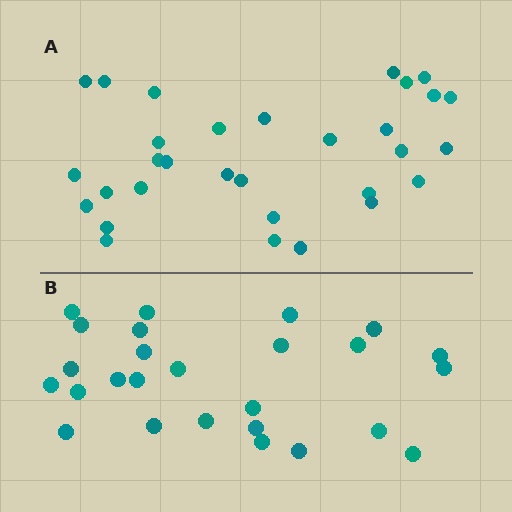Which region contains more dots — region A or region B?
Region A (the top region) has more dots.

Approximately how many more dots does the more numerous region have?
Region A has about 5 more dots than region B.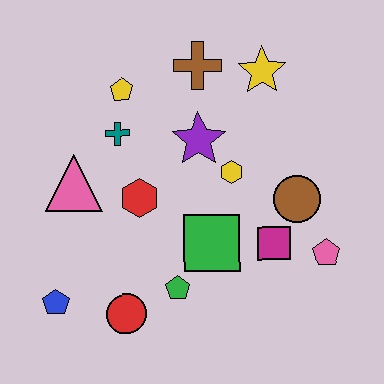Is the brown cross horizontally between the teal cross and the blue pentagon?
No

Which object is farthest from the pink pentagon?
The blue pentagon is farthest from the pink pentagon.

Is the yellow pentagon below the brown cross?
Yes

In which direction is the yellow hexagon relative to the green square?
The yellow hexagon is above the green square.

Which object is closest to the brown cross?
The yellow star is closest to the brown cross.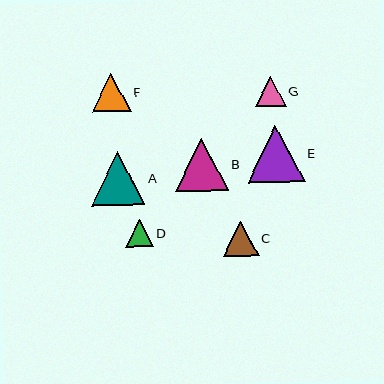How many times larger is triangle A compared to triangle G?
Triangle A is approximately 1.8 times the size of triangle G.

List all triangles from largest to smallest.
From largest to smallest: E, A, B, F, C, G, D.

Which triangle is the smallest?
Triangle D is the smallest with a size of approximately 27 pixels.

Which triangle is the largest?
Triangle E is the largest with a size of approximately 57 pixels.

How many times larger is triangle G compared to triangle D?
Triangle G is approximately 1.1 times the size of triangle D.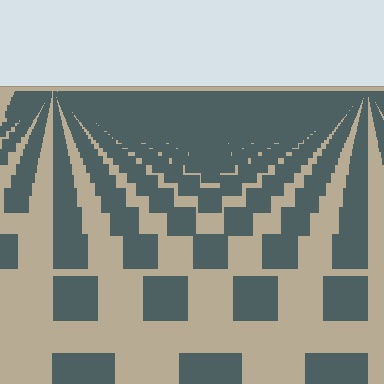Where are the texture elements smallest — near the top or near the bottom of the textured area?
Near the top.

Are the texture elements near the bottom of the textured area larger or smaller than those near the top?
Larger. Near the bottom, elements are closer to the viewer and appear at a bigger on-screen size.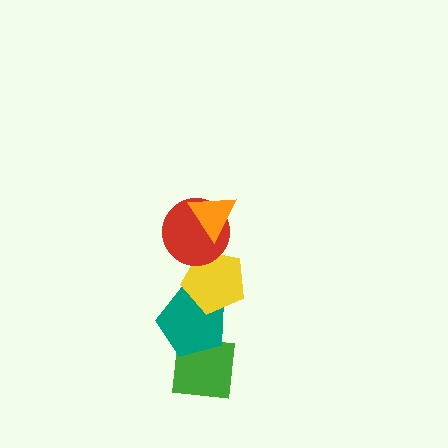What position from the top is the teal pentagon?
The teal pentagon is 4th from the top.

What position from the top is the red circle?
The red circle is 2nd from the top.